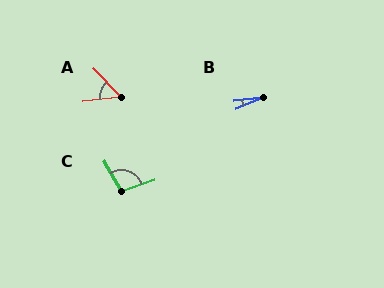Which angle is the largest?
C, at approximately 102 degrees.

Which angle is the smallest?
B, at approximately 18 degrees.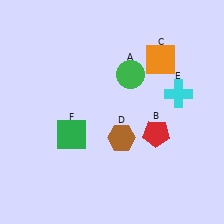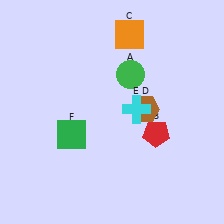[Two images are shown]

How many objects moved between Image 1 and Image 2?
3 objects moved between the two images.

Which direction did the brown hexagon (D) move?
The brown hexagon (D) moved up.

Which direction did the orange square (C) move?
The orange square (C) moved left.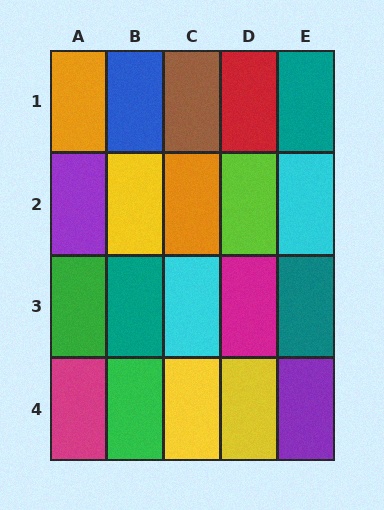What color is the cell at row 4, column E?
Purple.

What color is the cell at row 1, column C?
Brown.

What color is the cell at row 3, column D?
Magenta.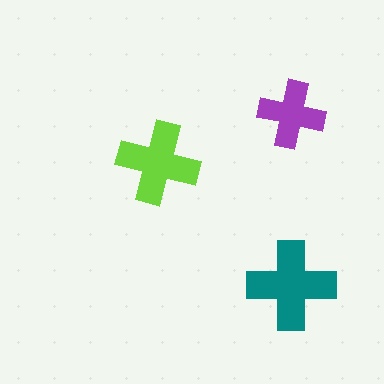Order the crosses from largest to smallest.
the teal one, the lime one, the purple one.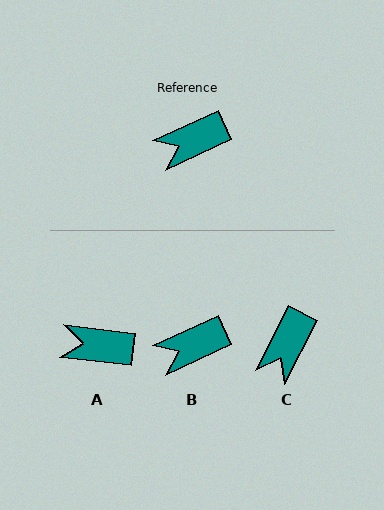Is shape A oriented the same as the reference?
No, it is off by about 32 degrees.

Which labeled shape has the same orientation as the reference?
B.